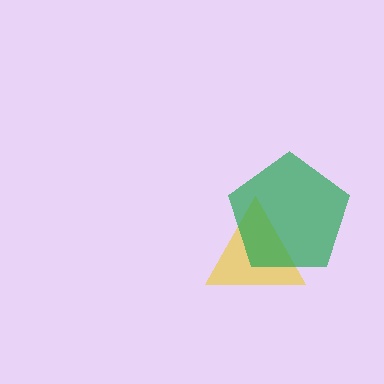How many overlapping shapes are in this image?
There are 2 overlapping shapes in the image.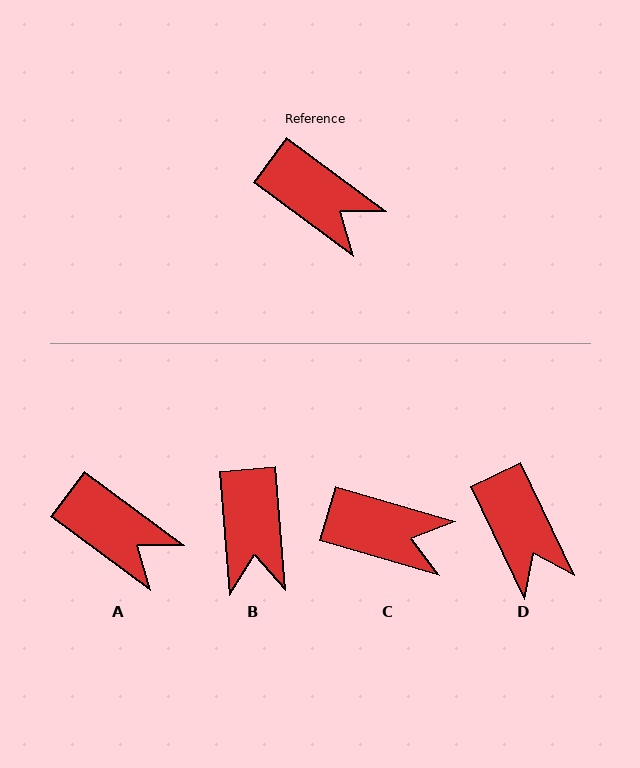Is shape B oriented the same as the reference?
No, it is off by about 49 degrees.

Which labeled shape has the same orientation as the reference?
A.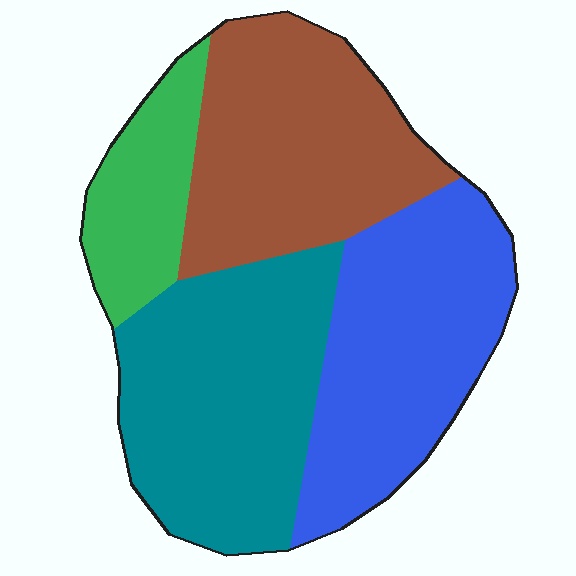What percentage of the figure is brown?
Brown covers 28% of the figure.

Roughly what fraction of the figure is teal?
Teal covers around 30% of the figure.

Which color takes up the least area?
Green, at roughly 10%.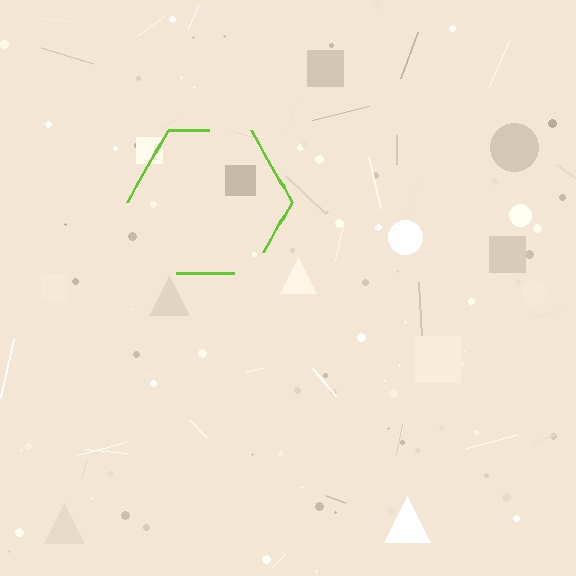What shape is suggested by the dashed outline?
The dashed outline suggests a hexagon.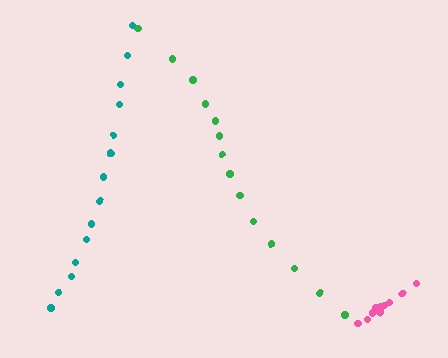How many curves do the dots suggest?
There are 3 distinct paths.